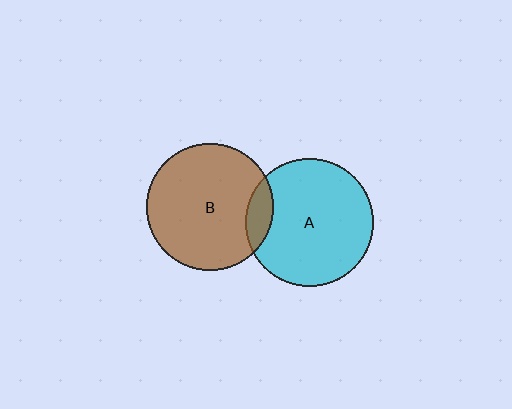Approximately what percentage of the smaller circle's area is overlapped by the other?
Approximately 10%.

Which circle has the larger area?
Circle B (brown).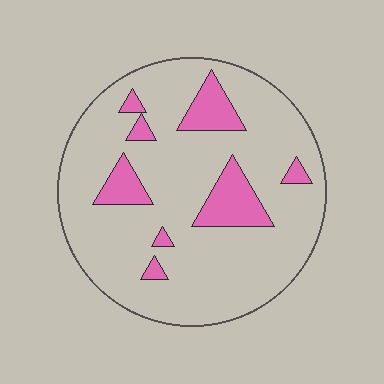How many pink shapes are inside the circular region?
8.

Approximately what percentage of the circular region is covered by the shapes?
Approximately 15%.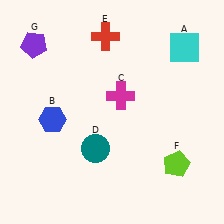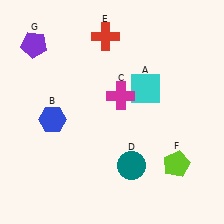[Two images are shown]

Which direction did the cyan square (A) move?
The cyan square (A) moved down.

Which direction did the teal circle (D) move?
The teal circle (D) moved right.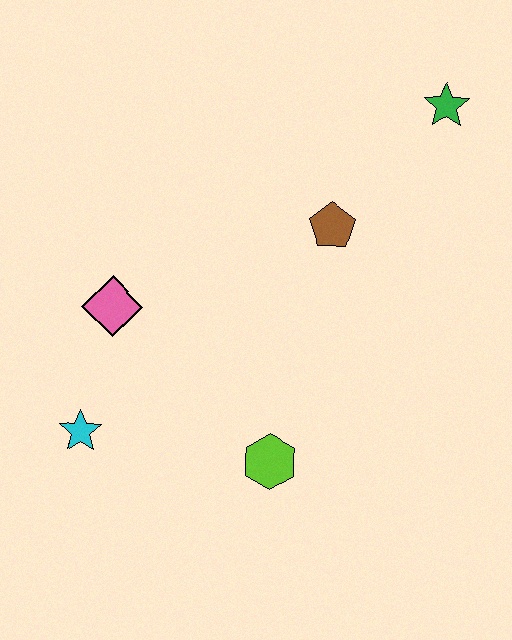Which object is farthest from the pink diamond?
The green star is farthest from the pink diamond.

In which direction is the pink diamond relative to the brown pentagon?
The pink diamond is to the left of the brown pentagon.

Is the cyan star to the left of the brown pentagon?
Yes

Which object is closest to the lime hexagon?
The cyan star is closest to the lime hexagon.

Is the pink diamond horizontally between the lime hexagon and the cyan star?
Yes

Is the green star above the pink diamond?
Yes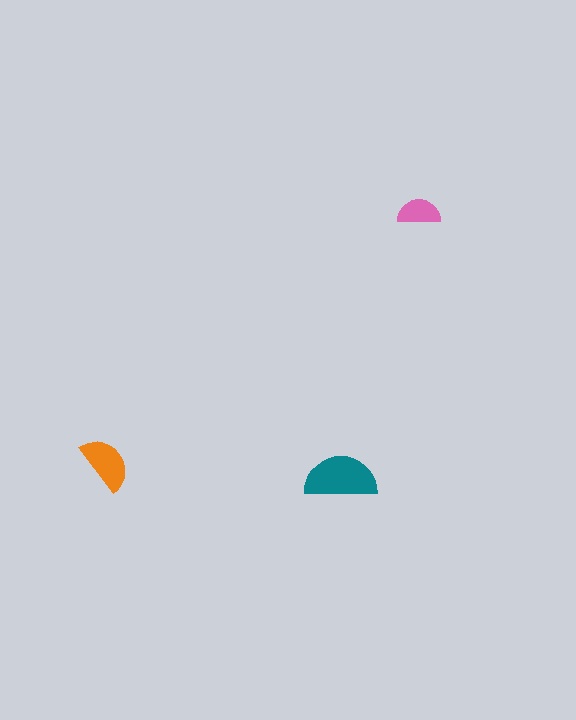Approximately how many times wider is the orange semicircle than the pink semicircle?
About 1.5 times wider.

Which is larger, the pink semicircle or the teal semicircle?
The teal one.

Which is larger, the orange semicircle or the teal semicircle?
The teal one.